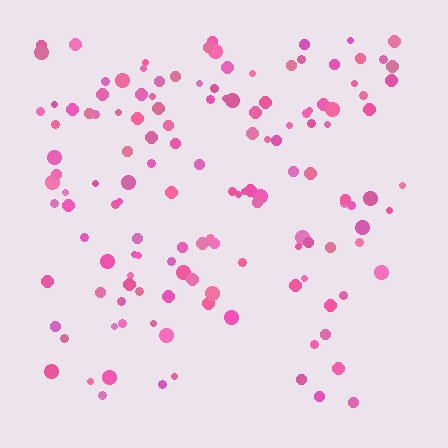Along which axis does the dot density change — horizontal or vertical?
Vertical.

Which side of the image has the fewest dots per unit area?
The bottom.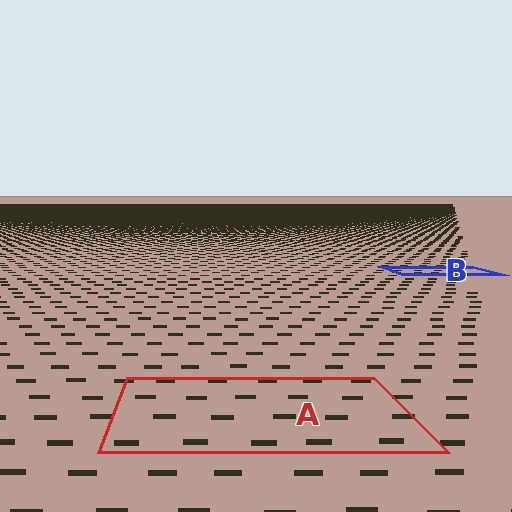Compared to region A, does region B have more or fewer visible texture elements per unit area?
Region B has more texture elements per unit area — they are packed more densely because it is farther away.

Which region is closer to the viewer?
Region A is closer. The texture elements there are larger and more spread out.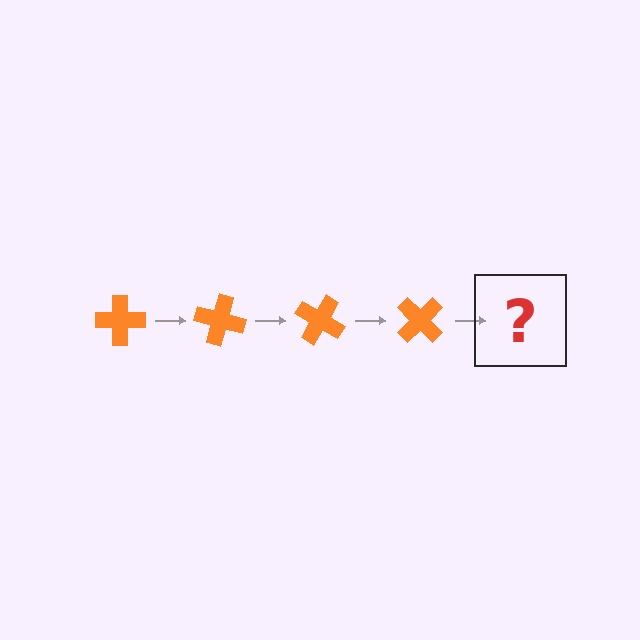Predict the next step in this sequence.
The next step is an orange cross rotated 60 degrees.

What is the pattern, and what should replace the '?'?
The pattern is that the cross rotates 15 degrees each step. The '?' should be an orange cross rotated 60 degrees.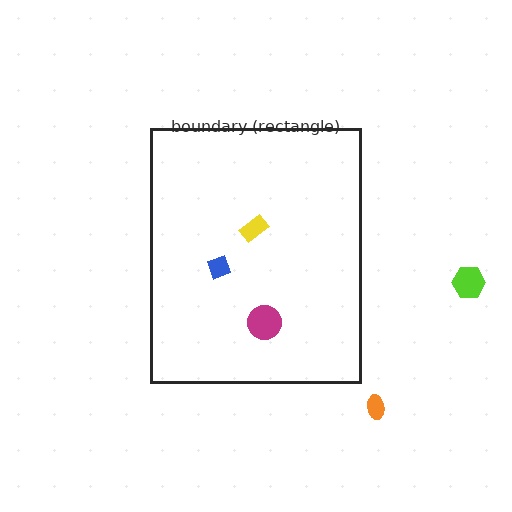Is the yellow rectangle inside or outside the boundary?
Inside.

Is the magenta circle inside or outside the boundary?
Inside.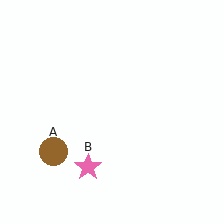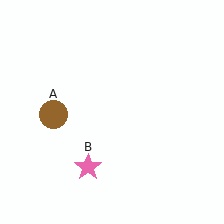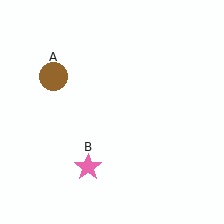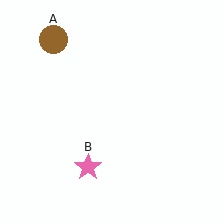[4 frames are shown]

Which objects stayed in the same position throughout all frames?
Pink star (object B) remained stationary.